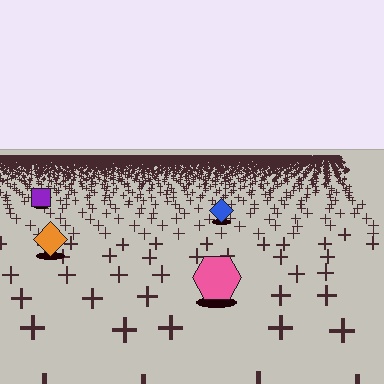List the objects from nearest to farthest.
From nearest to farthest: the pink hexagon, the orange diamond, the blue diamond, the purple square.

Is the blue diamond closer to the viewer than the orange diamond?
No. The orange diamond is closer — you can tell from the texture gradient: the ground texture is coarser near it.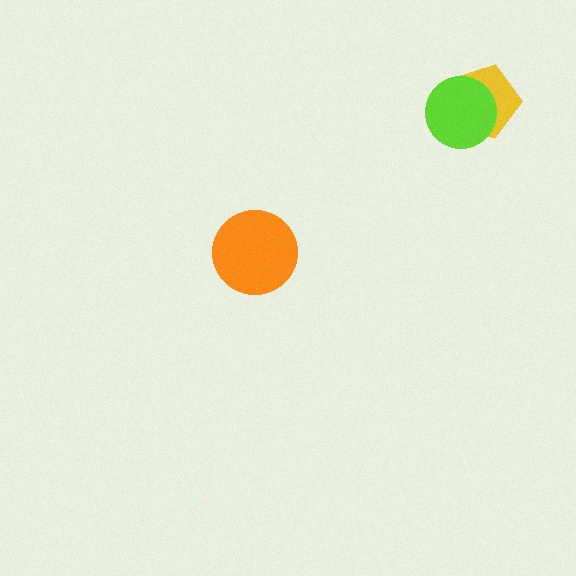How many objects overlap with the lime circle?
1 object overlaps with the lime circle.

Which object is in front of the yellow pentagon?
The lime circle is in front of the yellow pentagon.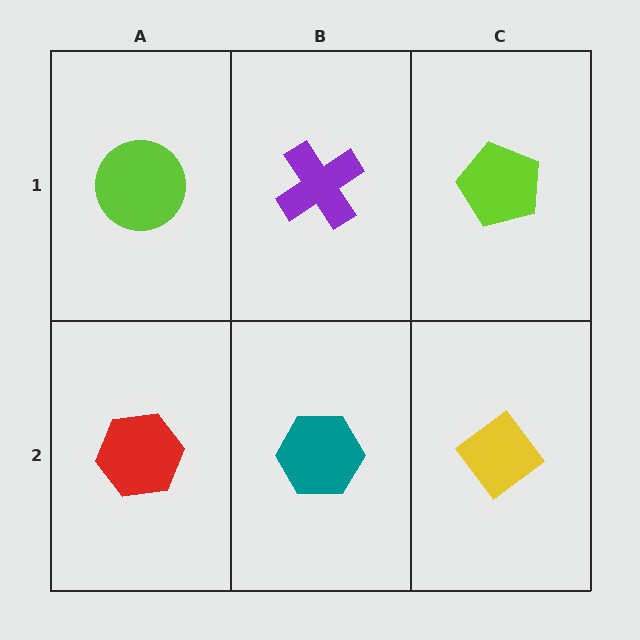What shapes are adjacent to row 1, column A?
A red hexagon (row 2, column A), a purple cross (row 1, column B).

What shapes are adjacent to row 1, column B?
A teal hexagon (row 2, column B), a lime circle (row 1, column A), a lime pentagon (row 1, column C).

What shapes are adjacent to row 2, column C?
A lime pentagon (row 1, column C), a teal hexagon (row 2, column B).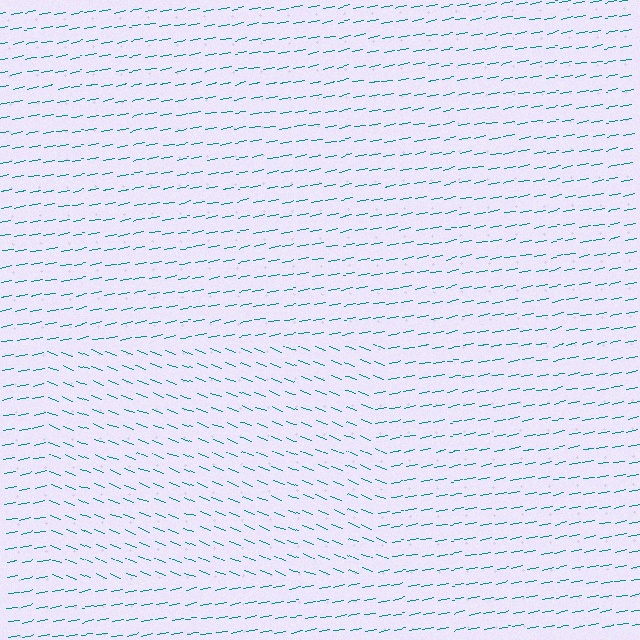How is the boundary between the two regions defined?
The boundary is defined purely by a change in line orientation (approximately 32 degrees difference). All lines are the same color and thickness.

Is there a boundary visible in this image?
Yes, there is a texture boundary formed by a change in line orientation.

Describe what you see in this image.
The image is filled with small teal line segments. A rectangle region in the image has lines oriented differently from the surrounding lines, creating a visible texture boundary.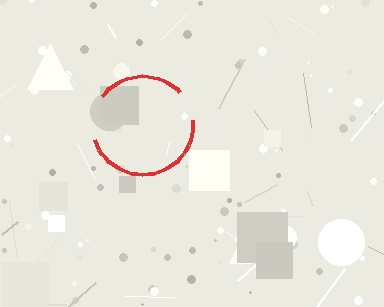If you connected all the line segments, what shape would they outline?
They would outline a circle.